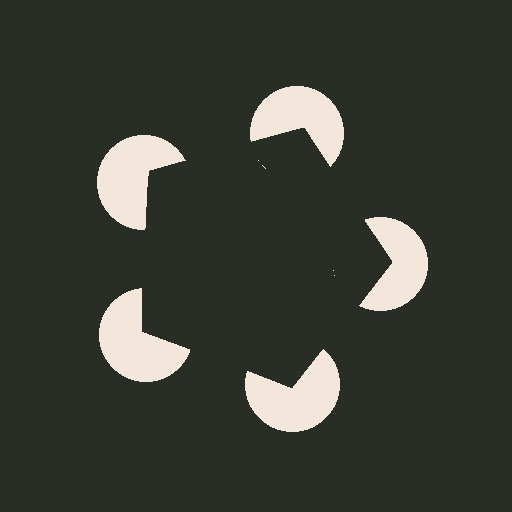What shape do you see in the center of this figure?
An illusory pentagon — its edges are inferred from the aligned wedge cuts in the pac-man discs, not physically drawn.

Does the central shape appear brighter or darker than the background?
It typically appears slightly darker than the background, even though no actual brightness change is drawn.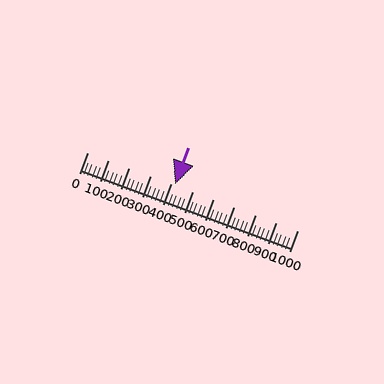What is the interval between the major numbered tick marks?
The major tick marks are spaced 100 units apart.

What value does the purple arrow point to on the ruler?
The purple arrow points to approximately 416.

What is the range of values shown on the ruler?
The ruler shows values from 0 to 1000.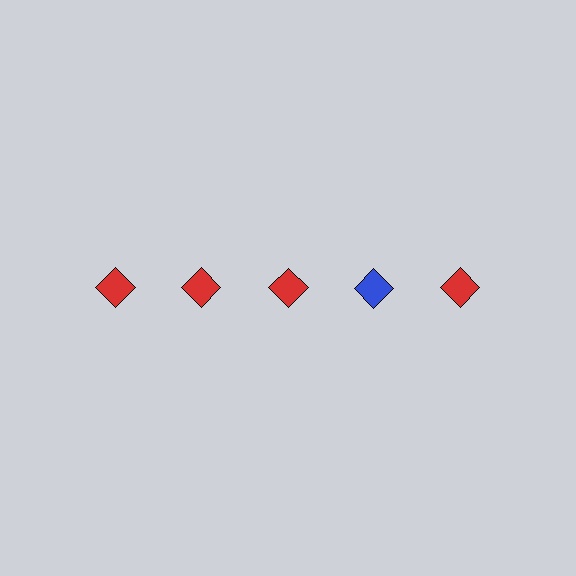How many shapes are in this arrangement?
There are 5 shapes arranged in a grid pattern.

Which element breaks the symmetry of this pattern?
The blue diamond in the top row, second from right column breaks the symmetry. All other shapes are red diamonds.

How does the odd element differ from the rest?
It has a different color: blue instead of red.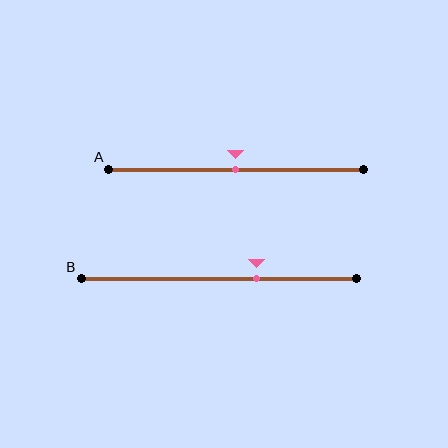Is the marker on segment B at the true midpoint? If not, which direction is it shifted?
No, the marker on segment B is shifted to the right by about 13% of the segment length.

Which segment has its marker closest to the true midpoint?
Segment A has its marker closest to the true midpoint.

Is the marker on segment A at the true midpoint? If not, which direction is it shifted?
Yes, the marker on segment A is at the true midpoint.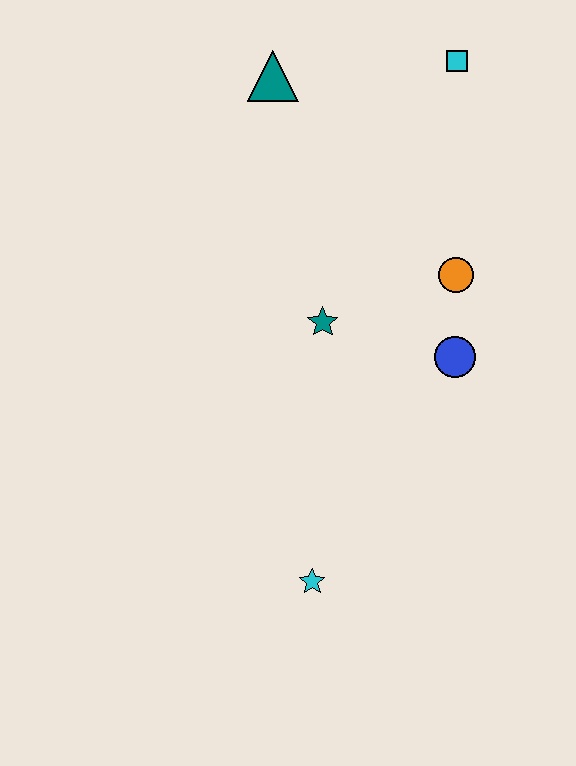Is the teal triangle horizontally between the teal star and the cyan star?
No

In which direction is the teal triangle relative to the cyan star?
The teal triangle is above the cyan star.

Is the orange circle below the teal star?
No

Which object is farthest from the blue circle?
The teal triangle is farthest from the blue circle.